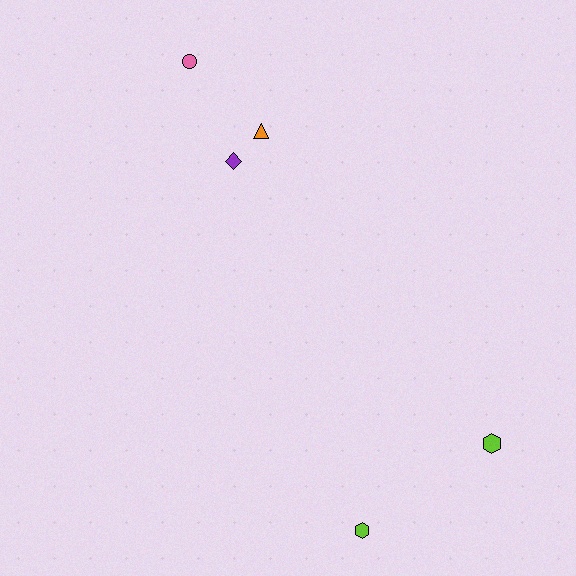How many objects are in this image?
There are 5 objects.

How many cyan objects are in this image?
There are no cyan objects.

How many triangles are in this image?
There is 1 triangle.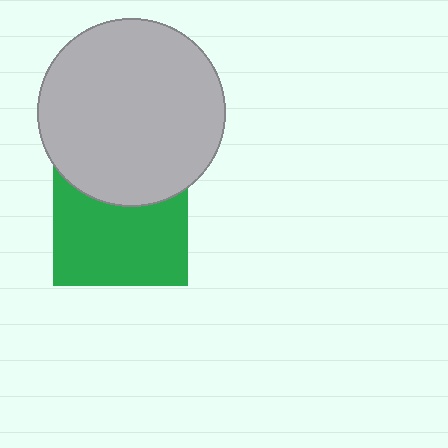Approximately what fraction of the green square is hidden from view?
Roughly 34% of the green square is hidden behind the light gray circle.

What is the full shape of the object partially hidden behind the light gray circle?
The partially hidden object is a green square.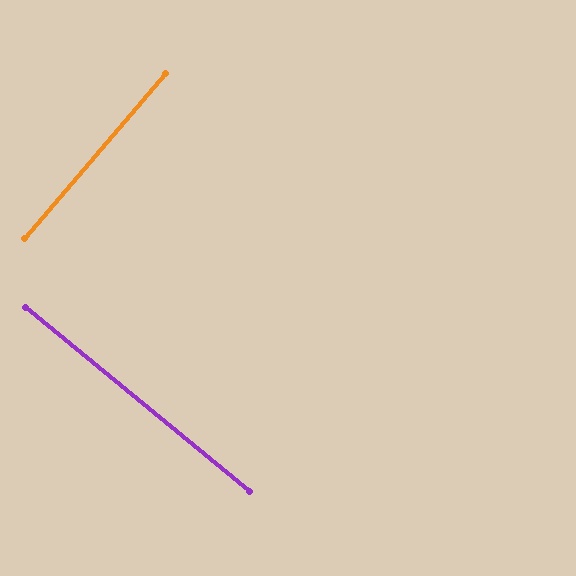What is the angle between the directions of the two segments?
Approximately 89 degrees.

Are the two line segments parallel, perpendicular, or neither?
Perpendicular — they meet at approximately 89°.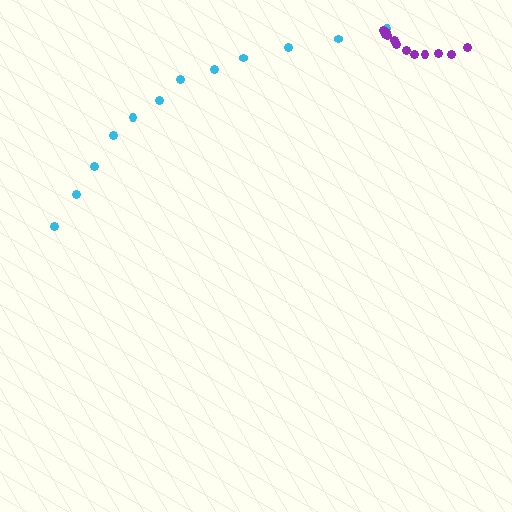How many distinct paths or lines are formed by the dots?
There are 2 distinct paths.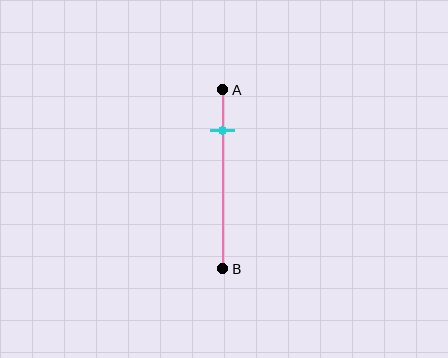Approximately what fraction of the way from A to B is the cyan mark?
The cyan mark is approximately 25% of the way from A to B.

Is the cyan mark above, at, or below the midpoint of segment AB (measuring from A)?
The cyan mark is above the midpoint of segment AB.